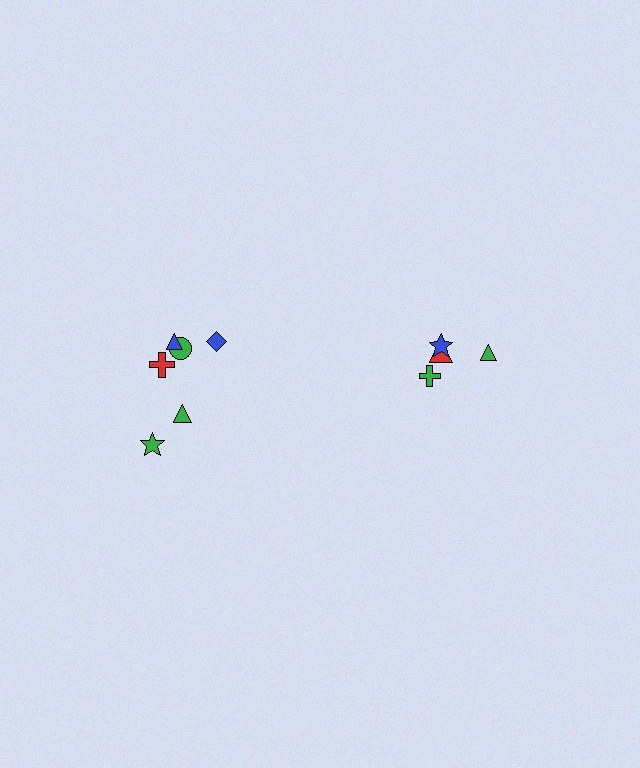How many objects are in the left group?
There are 6 objects.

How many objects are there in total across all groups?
There are 10 objects.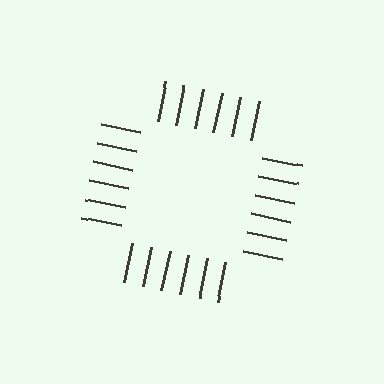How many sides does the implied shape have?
4 sides — the line-ends trace a square.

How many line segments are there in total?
24 — 6 along each of the 4 edges.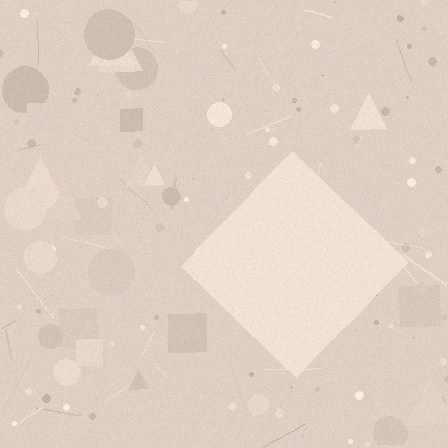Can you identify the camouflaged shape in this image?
The camouflaged shape is a diamond.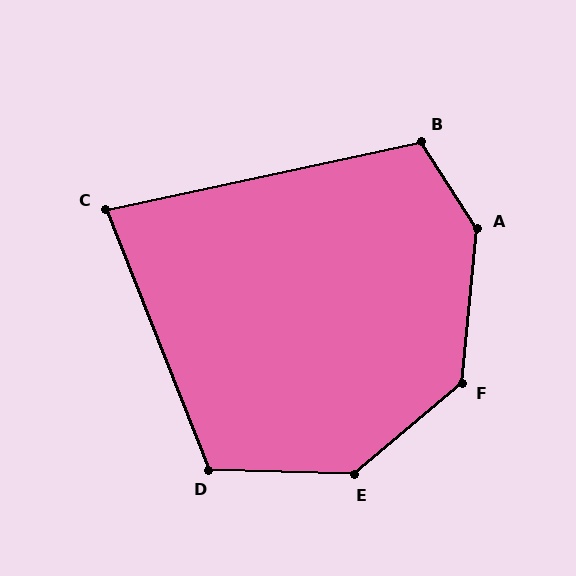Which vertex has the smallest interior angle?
C, at approximately 81 degrees.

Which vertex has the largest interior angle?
A, at approximately 142 degrees.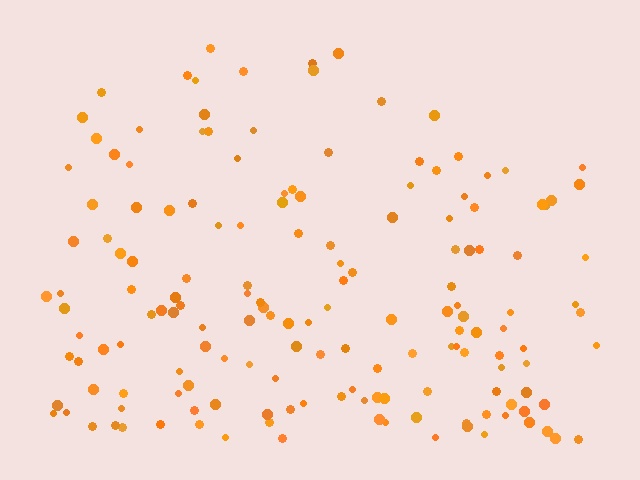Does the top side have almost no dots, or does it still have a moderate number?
Still a moderate number, just noticeably fewer than the bottom.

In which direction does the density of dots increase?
From top to bottom, with the bottom side densest.